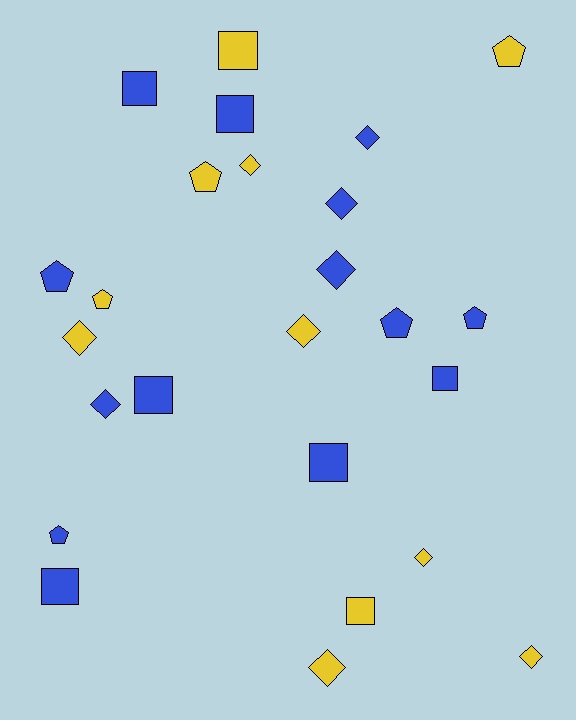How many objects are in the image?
There are 25 objects.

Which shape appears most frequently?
Diamond, with 10 objects.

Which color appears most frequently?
Blue, with 14 objects.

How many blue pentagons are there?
There are 4 blue pentagons.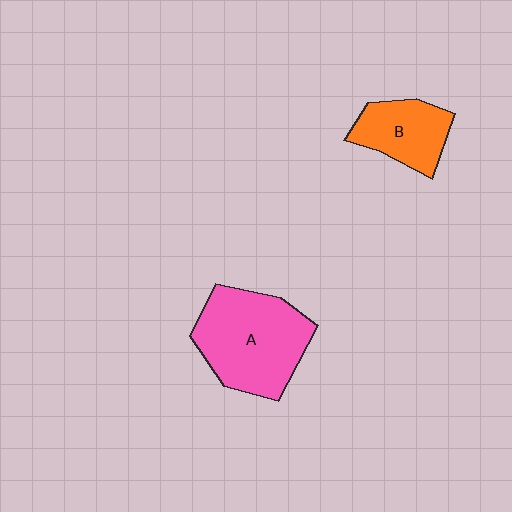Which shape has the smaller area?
Shape B (orange).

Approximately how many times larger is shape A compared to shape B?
Approximately 1.8 times.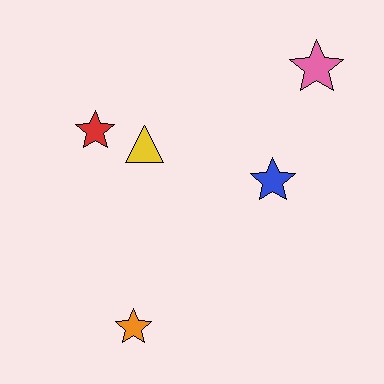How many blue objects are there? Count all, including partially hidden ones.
There is 1 blue object.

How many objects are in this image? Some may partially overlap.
There are 5 objects.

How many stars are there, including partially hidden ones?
There are 4 stars.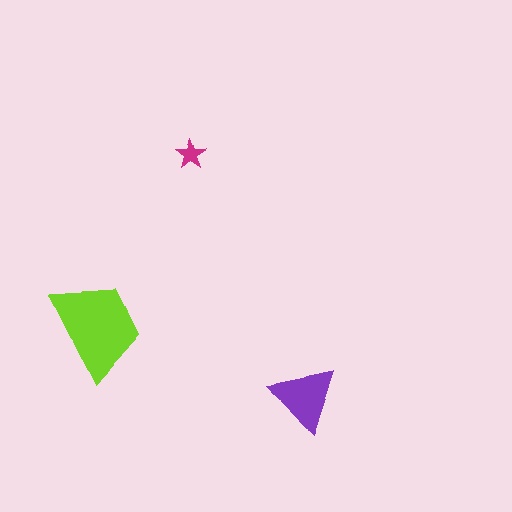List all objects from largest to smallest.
The lime trapezoid, the purple triangle, the magenta star.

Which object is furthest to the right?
The purple triangle is rightmost.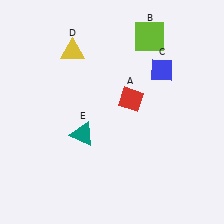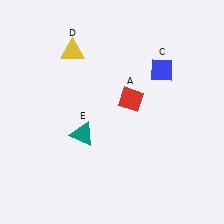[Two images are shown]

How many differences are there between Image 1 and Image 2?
There is 1 difference between the two images.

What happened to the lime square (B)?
The lime square (B) was removed in Image 2. It was in the top-right area of Image 1.